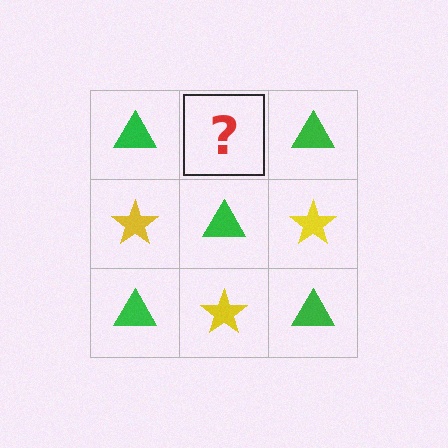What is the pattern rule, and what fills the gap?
The rule is that it alternates green triangle and yellow star in a checkerboard pattern. The gap should be filled with a yellow star.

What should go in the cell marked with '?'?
The missing cell should contain a yellow star.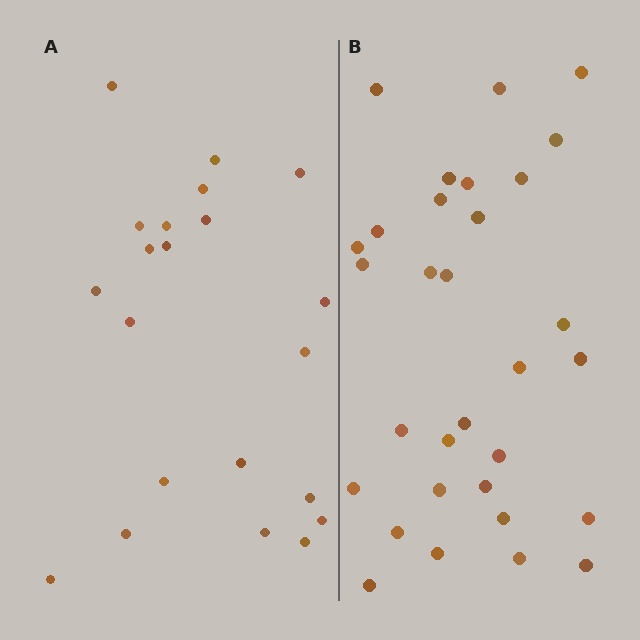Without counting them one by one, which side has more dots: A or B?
Region B (the right region) has more dots.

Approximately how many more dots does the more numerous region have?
Region B has roughly 10 or so more dots than region A.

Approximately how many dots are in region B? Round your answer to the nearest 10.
About 30 dots. (The exact count is 31, which rounds to 30.)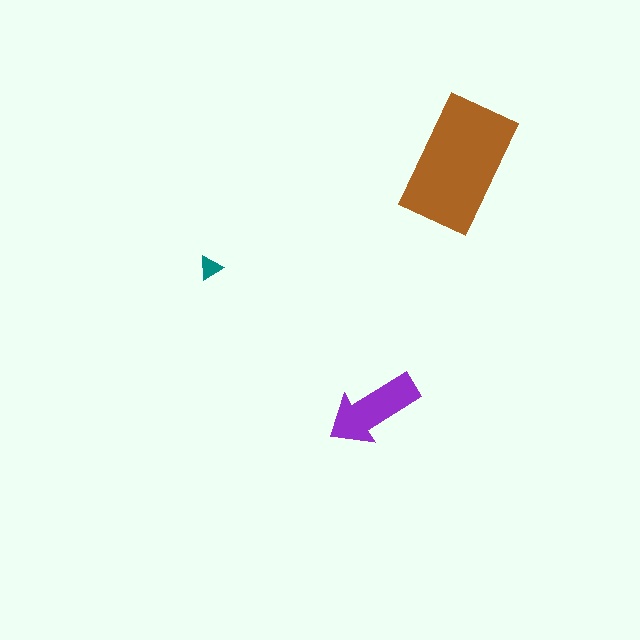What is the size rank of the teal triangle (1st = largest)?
3rd.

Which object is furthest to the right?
The brown rectangle is rightmost.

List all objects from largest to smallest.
The brown rectangle, the purple arrow, the teal triangle.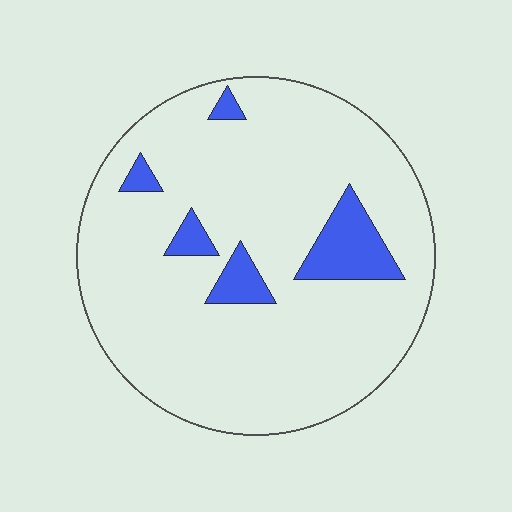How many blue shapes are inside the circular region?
5.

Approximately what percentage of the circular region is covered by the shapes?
Approximately 10%.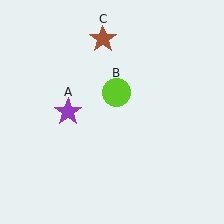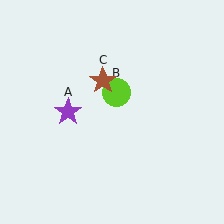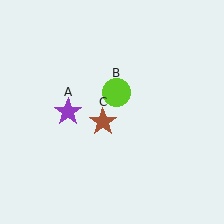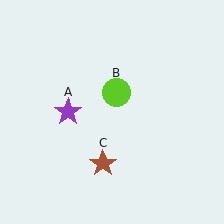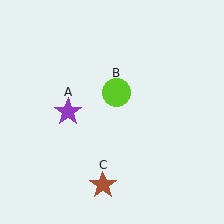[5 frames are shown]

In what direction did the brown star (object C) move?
The brown star (object C) moved down.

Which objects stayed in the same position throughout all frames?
Purple star (object A) and lime circle (object B) remained stationary.